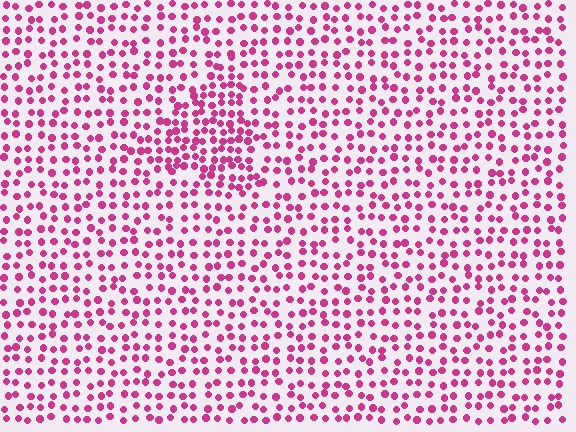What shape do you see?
I see a triangle.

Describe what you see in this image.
The image contains small magenta elements arranged at two different densities. A triangle-shaped region is visible where the elements are more densely packed than the surrounding area.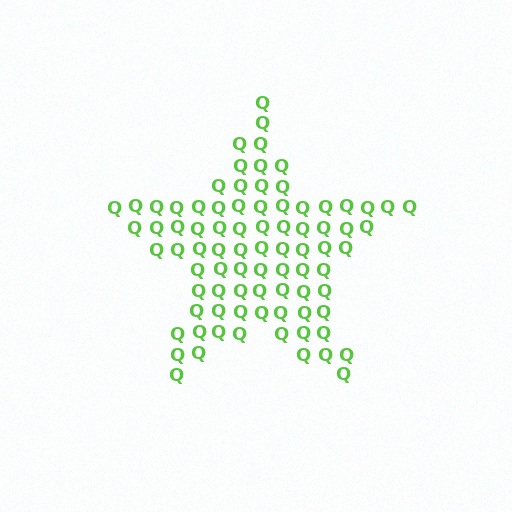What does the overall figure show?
The overall figure shows a star.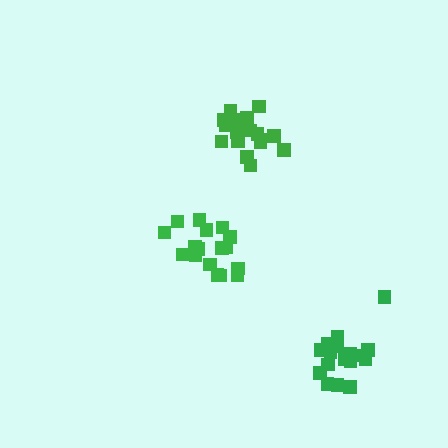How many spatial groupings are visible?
There are 3 spatial groupings.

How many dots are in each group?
Group 1: 19 dots, Group 2: 18 dots, Group 3: 17 dots (54 total).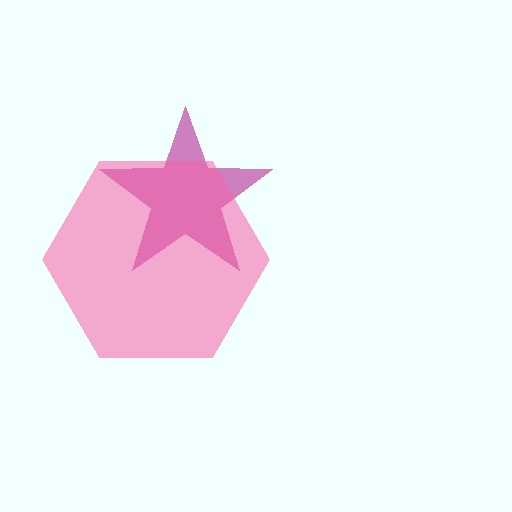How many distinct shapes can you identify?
There are 2 distinct shapes: a magenta star, a pink hexagon.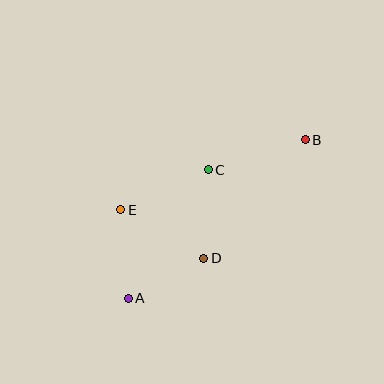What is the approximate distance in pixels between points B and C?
The distance between B and C is approximately 101 pixels.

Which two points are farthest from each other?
Points A and B are farthest from each other.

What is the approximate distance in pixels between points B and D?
The distance between B and D is approximately 156 pixels.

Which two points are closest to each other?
Points A and D are closest to each other.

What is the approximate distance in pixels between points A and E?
The distance between A and E is approximately 89 pixels.